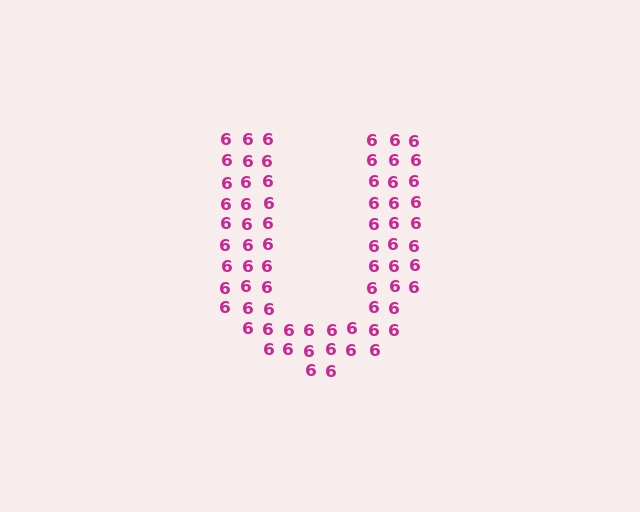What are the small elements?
The small elements are digit 6's.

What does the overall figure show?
The overall figure shows the letter U.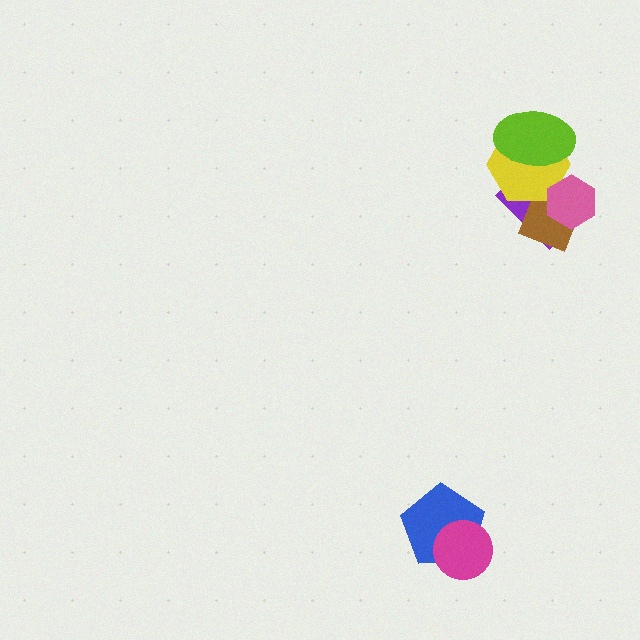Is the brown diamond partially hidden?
Yes, it is partially covered by another shape.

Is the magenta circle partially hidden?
No, no other shape covers it.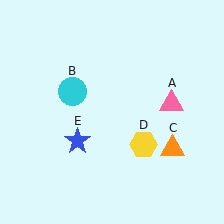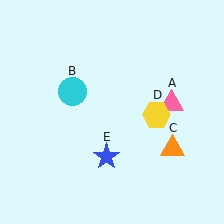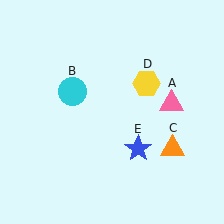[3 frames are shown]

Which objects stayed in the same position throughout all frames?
Pink triangle (object A) and cyan circle (object B) and orange triangle (object C) remained stationary.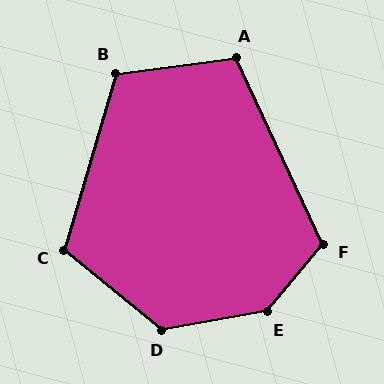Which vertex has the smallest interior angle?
A, at approximately 108 degrees.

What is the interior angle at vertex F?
Approximately 115 degrees (obtuse).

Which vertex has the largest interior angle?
E, at approximately 140 degrees.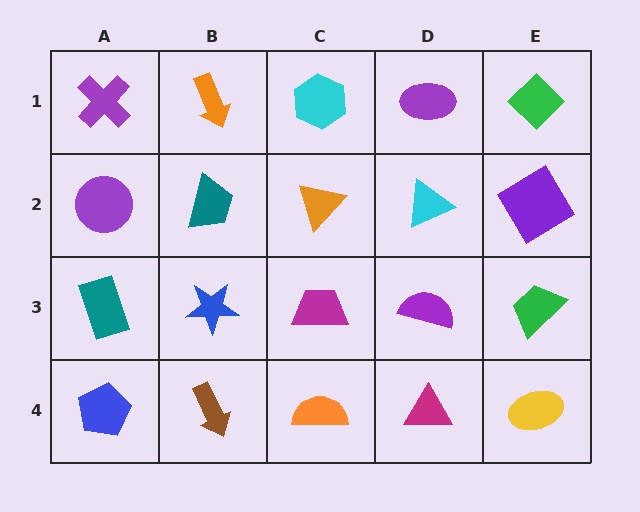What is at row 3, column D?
A purple semicircle.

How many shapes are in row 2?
5 shapes.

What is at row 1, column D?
A purple ellipse.